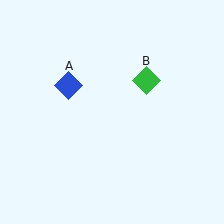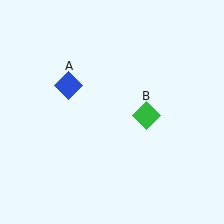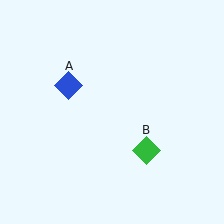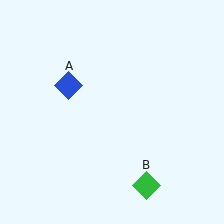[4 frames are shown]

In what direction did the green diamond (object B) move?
The green diamond (object B) moved down.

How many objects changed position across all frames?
1 object changed position: green diamond (object B).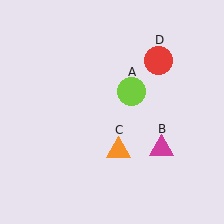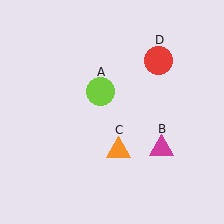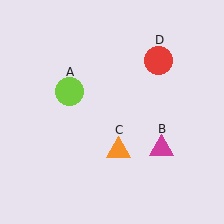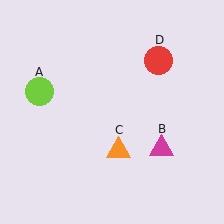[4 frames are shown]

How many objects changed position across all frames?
1 object changed position: lime circle (object A).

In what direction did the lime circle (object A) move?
The lime circle (object A) moved left.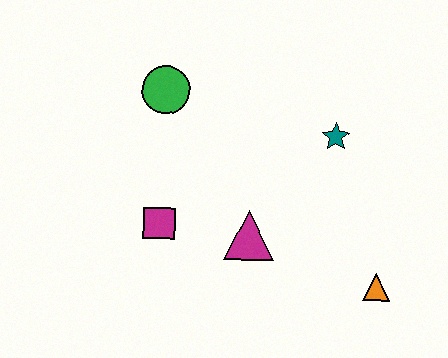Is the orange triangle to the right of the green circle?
Yes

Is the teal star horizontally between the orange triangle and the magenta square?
Yes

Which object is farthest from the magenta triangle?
The green circle is farthest from the magenta triangle.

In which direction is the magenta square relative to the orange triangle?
The magenta square is to the left of the orange triangle.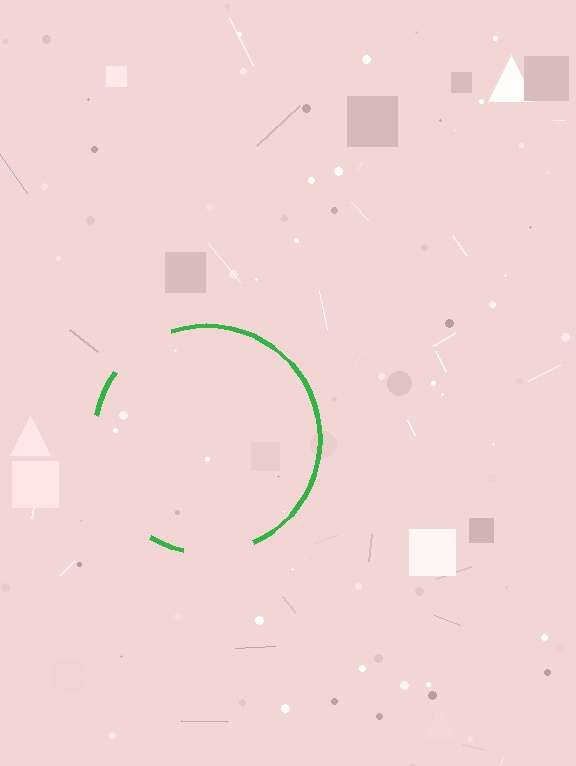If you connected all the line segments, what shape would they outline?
They would outline a circle.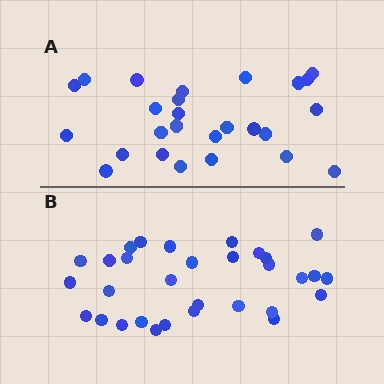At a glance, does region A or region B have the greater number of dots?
Region B (the bottom region) has more dots.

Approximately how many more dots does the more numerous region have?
Region B has about 5 more dots than region A.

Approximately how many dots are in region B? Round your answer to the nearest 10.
About 30 dots. (The exact count is 31, which rounds to 30.)